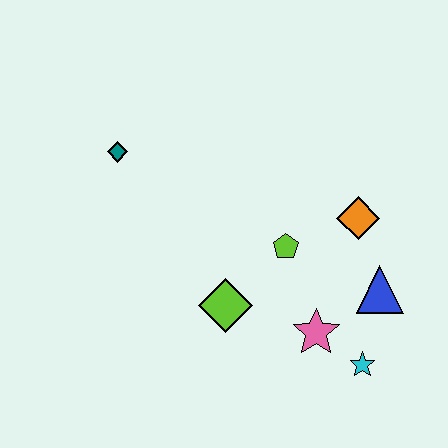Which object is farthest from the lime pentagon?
The teal diamond is farthest from the lime pentagon.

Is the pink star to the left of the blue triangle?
Yes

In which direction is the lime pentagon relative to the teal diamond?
The lime pentagon is to the right of the teal diamond.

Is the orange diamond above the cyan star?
Yes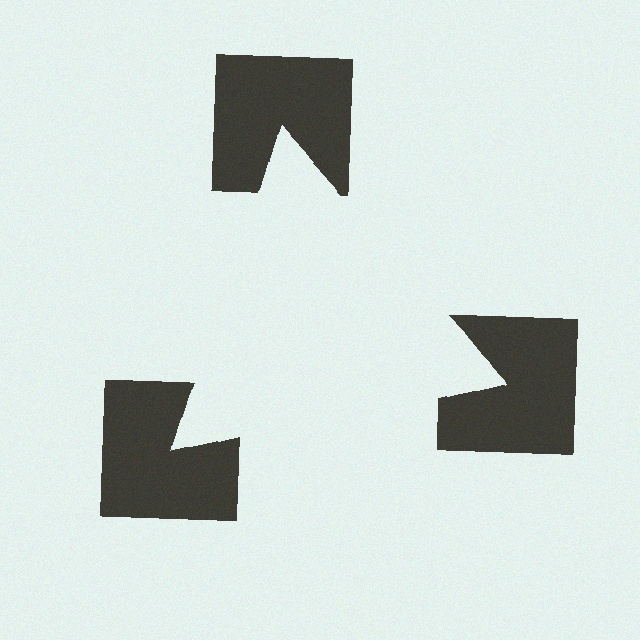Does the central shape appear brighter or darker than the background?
It typically appears slightly brighter than the background, even though no actual brightness change is drawn.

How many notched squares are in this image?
There are 3 — one at each vertex of the illusory triangle.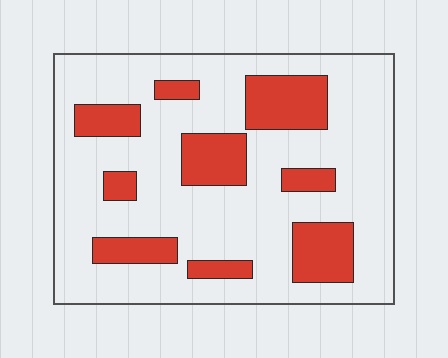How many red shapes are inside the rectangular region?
9.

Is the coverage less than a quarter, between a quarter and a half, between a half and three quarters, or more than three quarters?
Less than a quarter.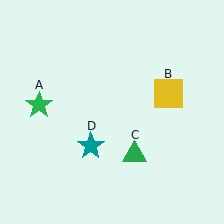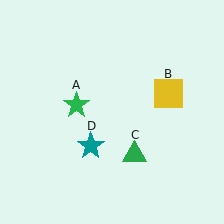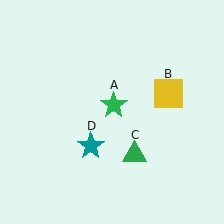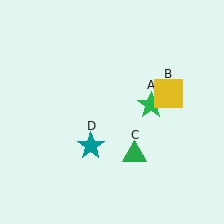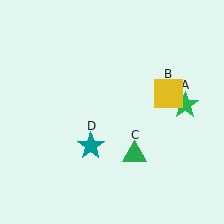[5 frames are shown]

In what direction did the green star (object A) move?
The green star (object A) moved right.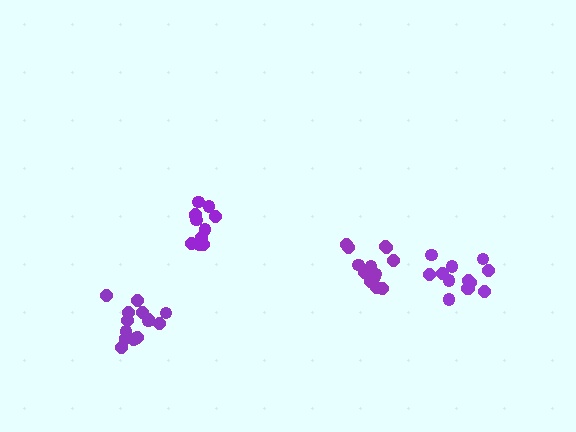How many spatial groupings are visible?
There are 4 spatial groupings.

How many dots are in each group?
Group 1: 13 dots, Group 2: 15 dots, Group 3: 13 dots, Group 4: 12 dots (53 total).